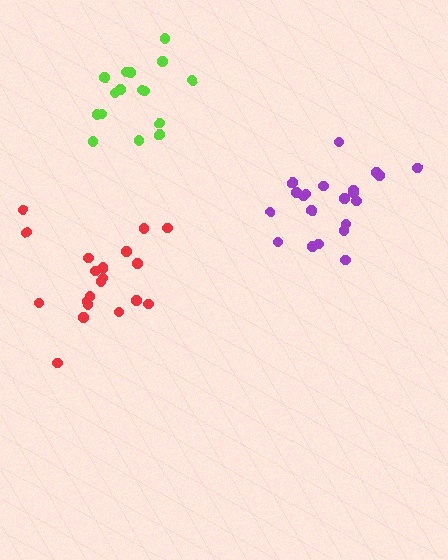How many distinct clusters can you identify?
There are 3 distinct clusters.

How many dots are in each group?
Group 1: 21 dots, Group 2: 16 dots, Group 3: 21 dots (58 total).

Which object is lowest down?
The red cluster is bottommost.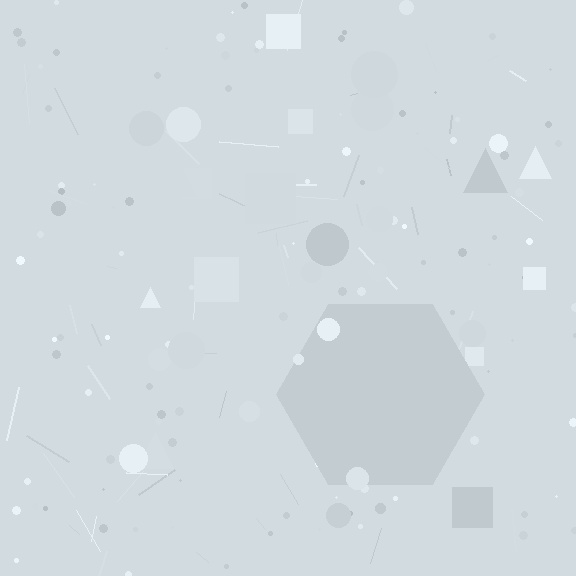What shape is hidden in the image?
A hexagon is hidden in the image.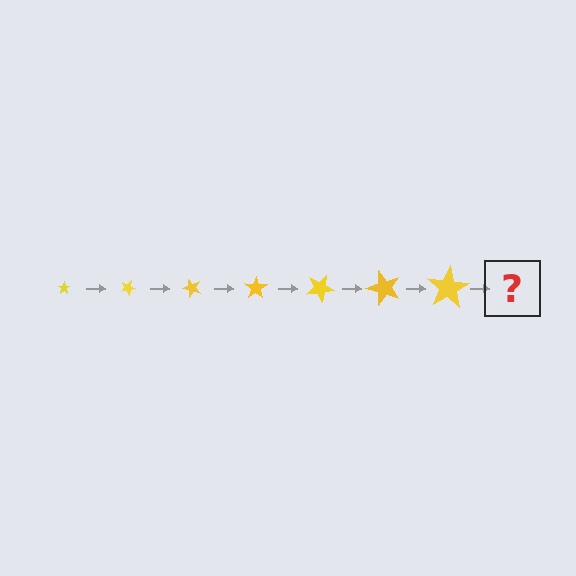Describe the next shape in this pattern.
It should be a star, larger than the previous one and rotated 175 degrees from the start.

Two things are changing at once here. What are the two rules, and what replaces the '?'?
The two rules are that the star grows larger each step and it rotates 25 degrees each step. The '?' should be a star, larger than the previous one and rotated 175 degrees from the start.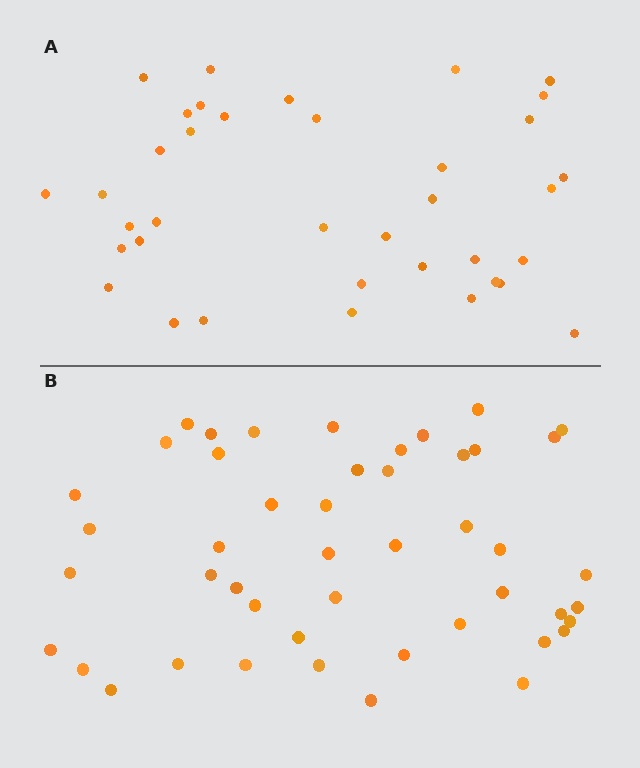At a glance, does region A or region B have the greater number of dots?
Region B (the bottom region) has more dots.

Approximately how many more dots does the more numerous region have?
Region B has roughly 10 or so more dots than region A.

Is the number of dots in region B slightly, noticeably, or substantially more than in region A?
Region B has noticeably more, but not dramatically so. The ratio is roughly 1.3 to 1.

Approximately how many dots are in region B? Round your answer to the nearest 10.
About 50 dots. (The exact count is 47, which rounds to 50.)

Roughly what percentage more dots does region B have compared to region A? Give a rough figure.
About 25% more.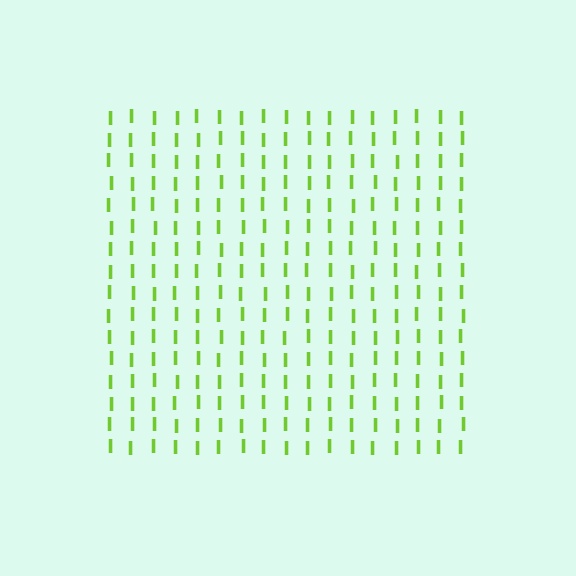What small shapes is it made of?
It is made of small letter I's.